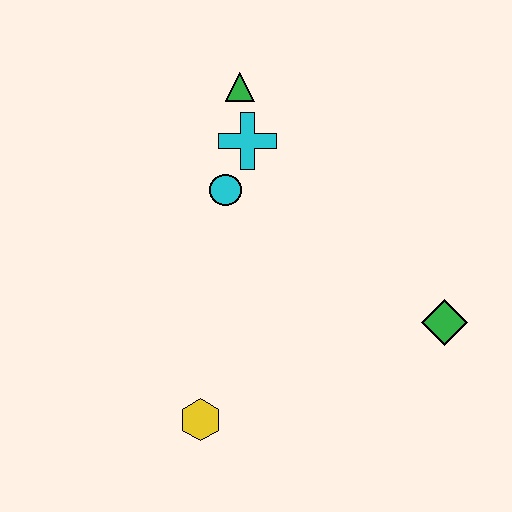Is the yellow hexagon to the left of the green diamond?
Yes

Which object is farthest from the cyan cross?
The yellow hexagon is farthest from the cyan cross.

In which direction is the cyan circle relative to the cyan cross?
The cyan circle is below the cyan cross.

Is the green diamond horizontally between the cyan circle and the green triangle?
No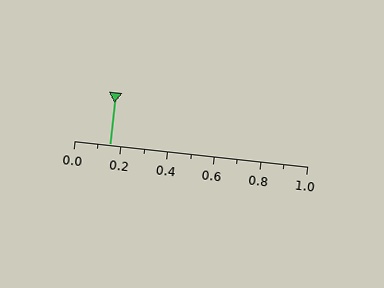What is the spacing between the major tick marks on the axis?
The major ticks are spaced 0.2 apart.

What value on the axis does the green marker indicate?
The marker indicates approximately 0.15.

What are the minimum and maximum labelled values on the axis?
The axis runs from 0.0 to 1.0.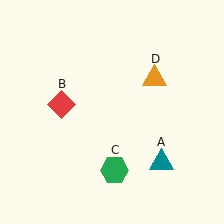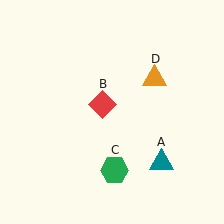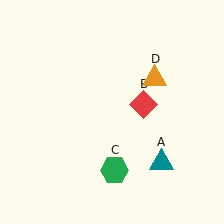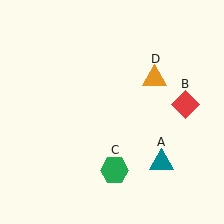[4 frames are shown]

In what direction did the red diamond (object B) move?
The red diamond (object B) moved right.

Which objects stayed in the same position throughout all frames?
Teal triangle (object A) and green hexagon (object C) and orange triangle (object D) remained stationary.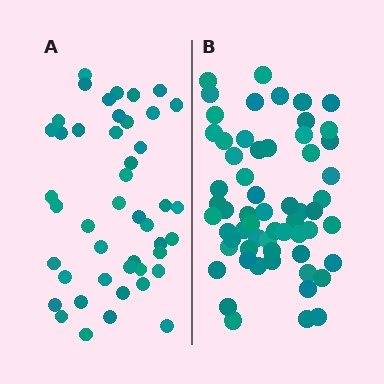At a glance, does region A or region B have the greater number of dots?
Region B (the right region) has more dots.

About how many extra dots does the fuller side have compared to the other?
Region B has approximately 15 more dots than region A.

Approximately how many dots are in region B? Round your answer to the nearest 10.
About 60 dots.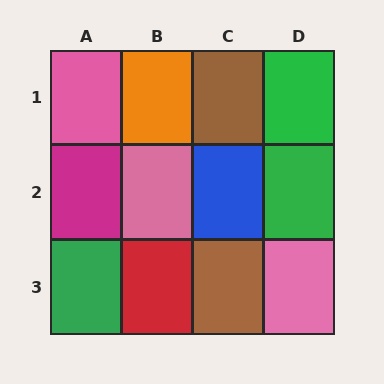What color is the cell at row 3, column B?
Red.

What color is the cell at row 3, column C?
Brown.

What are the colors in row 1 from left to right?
Pink, orange, brown, green.